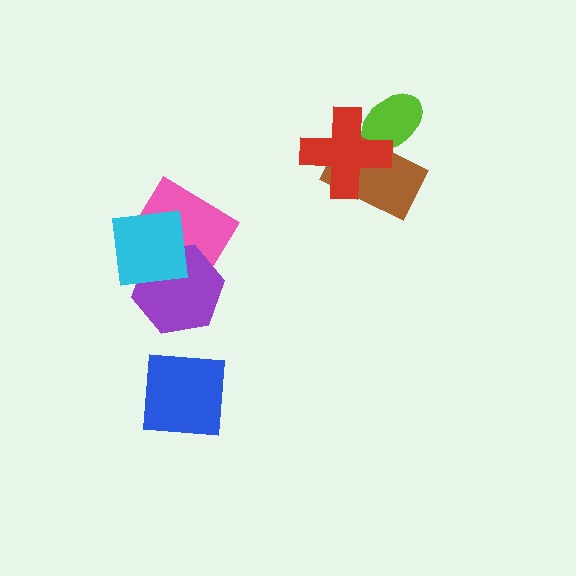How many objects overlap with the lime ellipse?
2 objects overlap with the lime ellipse.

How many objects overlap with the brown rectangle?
2 objects overlap with the brown rectangle.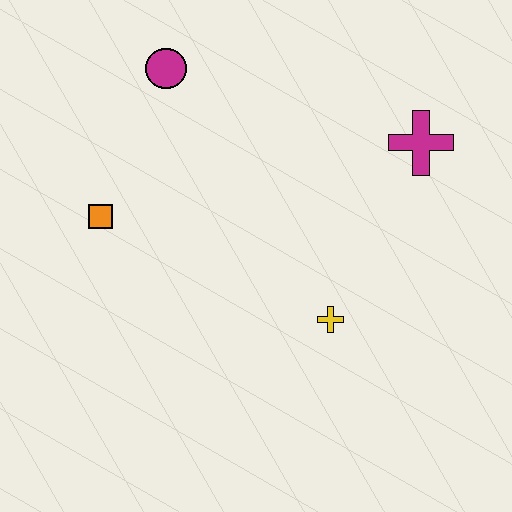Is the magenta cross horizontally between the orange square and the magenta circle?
No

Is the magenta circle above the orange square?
Yes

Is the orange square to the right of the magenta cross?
No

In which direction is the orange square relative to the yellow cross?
The orange square is to the left of the yellow cross.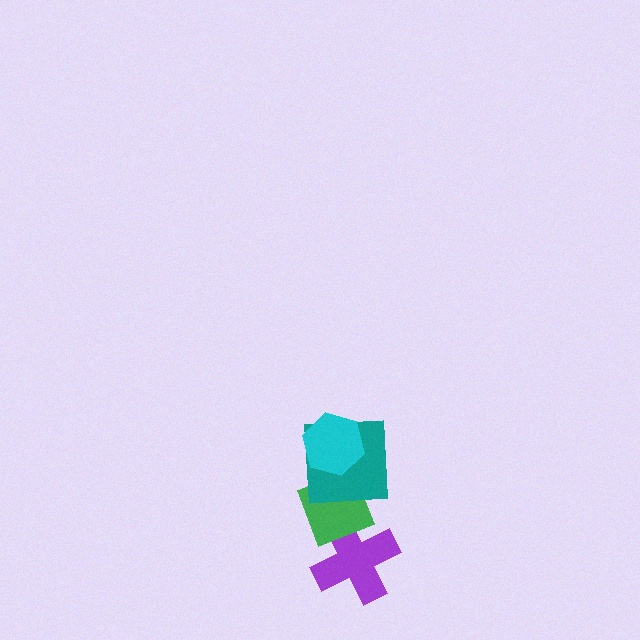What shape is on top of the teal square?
The cyan hexagon is on top of the teal square.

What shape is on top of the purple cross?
The green diamond is on top of the purple cross.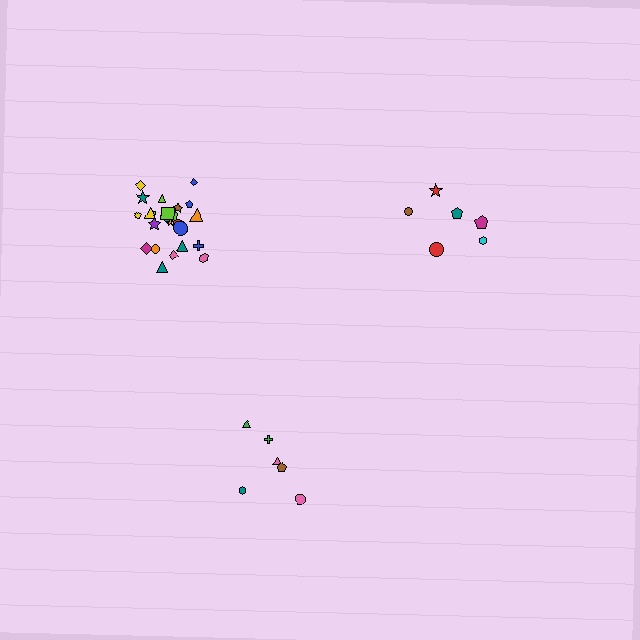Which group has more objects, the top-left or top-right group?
The top-left group.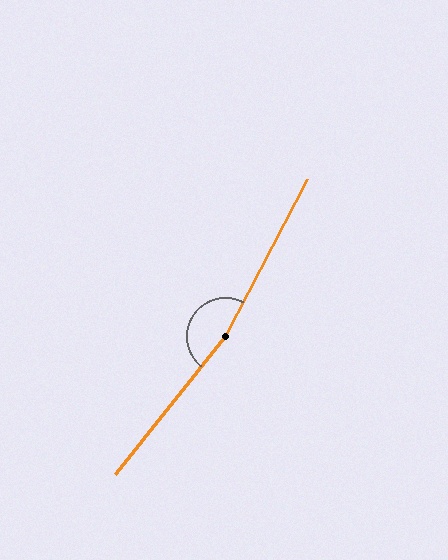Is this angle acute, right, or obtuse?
It is obtuse.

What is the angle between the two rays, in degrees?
Approximately 169 degrees.